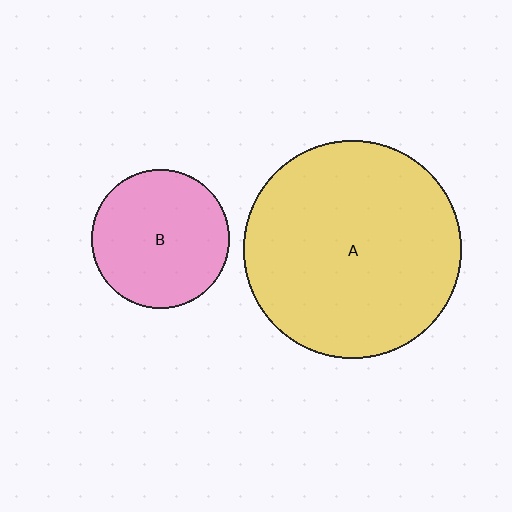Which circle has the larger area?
Circle A (yellow).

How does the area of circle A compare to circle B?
Approximately 2.5 times.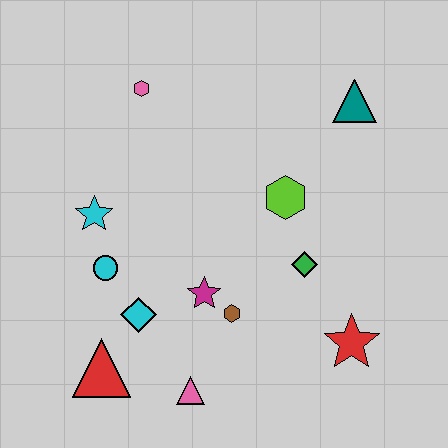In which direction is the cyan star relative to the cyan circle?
The cyan star is above the cyan circle.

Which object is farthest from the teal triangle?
The red triangle is farthest from the teal triangle.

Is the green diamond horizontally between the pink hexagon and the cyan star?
No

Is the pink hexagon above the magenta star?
Yes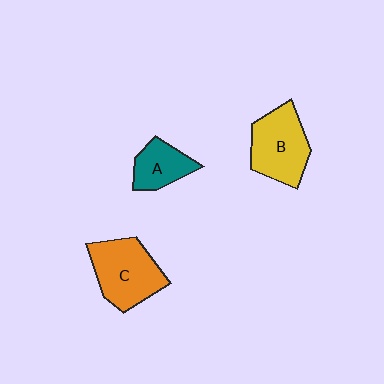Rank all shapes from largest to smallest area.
From largest to smallest: C (orange), B (yellow), A (teal).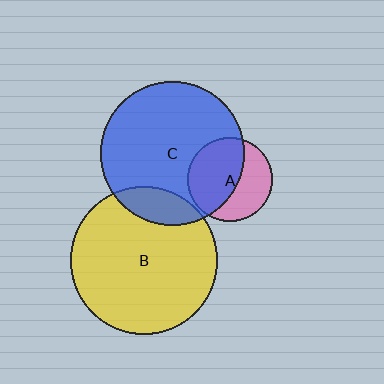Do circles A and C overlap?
Yes.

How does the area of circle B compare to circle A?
Approximately 3.0 times.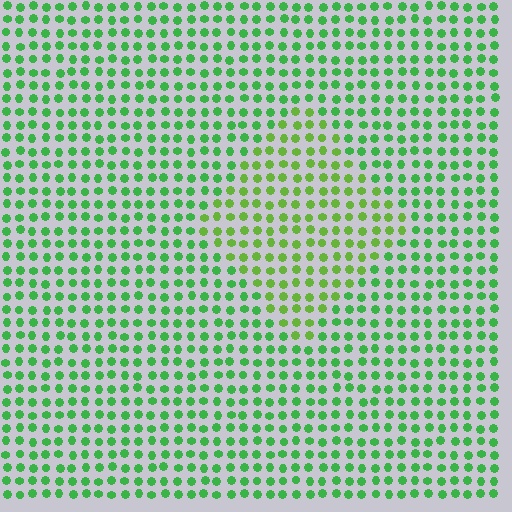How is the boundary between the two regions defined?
The boundary is defined purely by a slight shift in hue (about 28 degrees). Spacing, size, and orientation are identical on both sides.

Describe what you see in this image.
The image is filled with small green elements in a uniform arrangement. A diamond-shaped region is visible where the elements are tinted to a slightly different hue, forming a subtle color boundary.